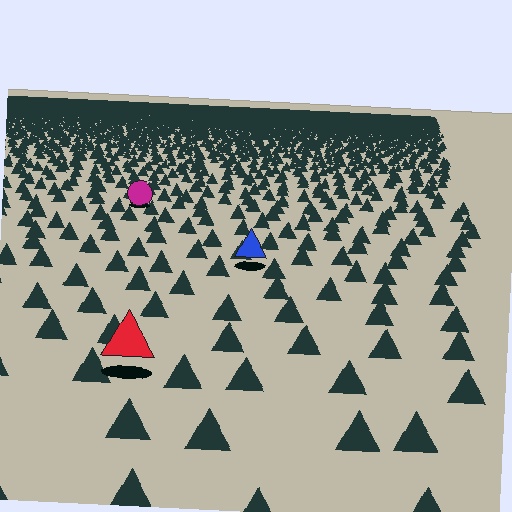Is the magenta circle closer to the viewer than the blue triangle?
No. The blue triangle is closer — you can tell from the texture gradient: the ground texture is coarser near it.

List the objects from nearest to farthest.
From nearest to farthest: the red triangle, the blue triangle, the magenta circle.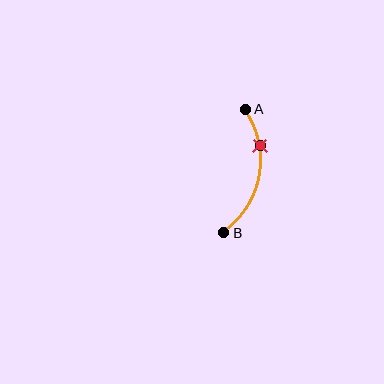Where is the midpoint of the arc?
The arc midpoint is the point on the curve farthest from the straight line joining A and B. It sits to the right of that line.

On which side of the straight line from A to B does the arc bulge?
The arc bulges to the right of the straight line connecting A and B.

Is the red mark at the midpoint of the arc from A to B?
No. The red mark lies on the arc but is closer to endpoint A. The arc midpoint would be at the point on the curve equidistant along the arc from both A and B.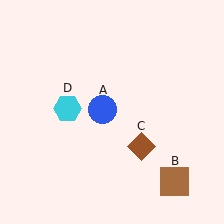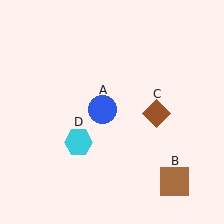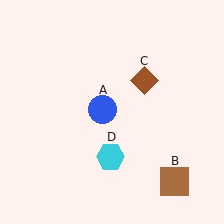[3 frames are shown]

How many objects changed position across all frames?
2 objects changed position: brown diamond (object C), cyan hexagon (object D).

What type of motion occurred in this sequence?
The brown diamond (object C), cyan hexagon (object D) rotated counterclockwise around the center of the scene.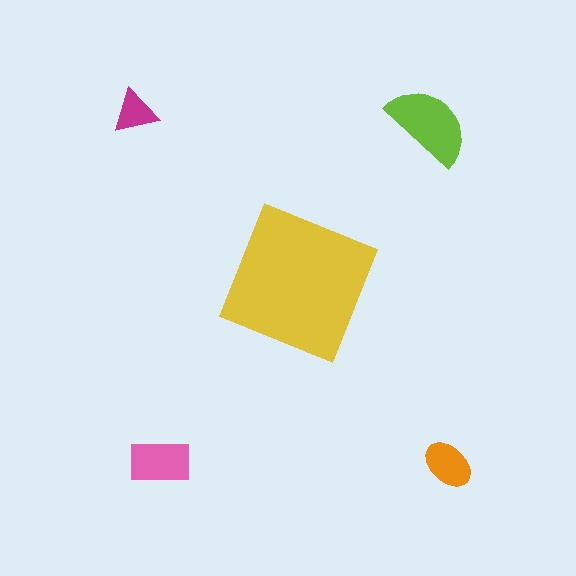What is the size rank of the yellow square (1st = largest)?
1st.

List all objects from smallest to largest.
The magenta triangle, the orange ellipse, the pink rectangle, the lime semicircle, the yellow square.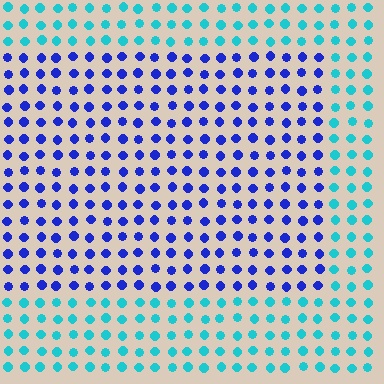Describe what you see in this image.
The image is filled with small cyan elements in a uniform arrangement. A rectangle-shaped region is visible where the elements are tinted to a slightly different hue, forming a subtle color boundary.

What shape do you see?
I see a rectangle.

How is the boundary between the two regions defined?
The boundary is defined purely by a slight shift in hue (about 54 degrees). Spacing, size, and orientation are identical on both sides.